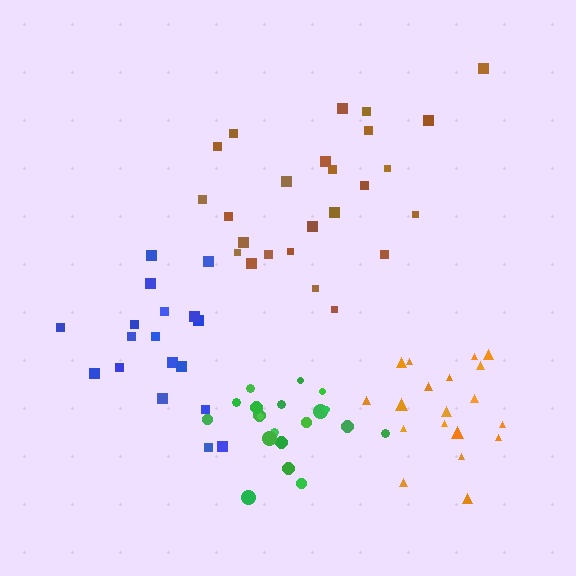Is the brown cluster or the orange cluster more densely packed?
Orange.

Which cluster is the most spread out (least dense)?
Brown.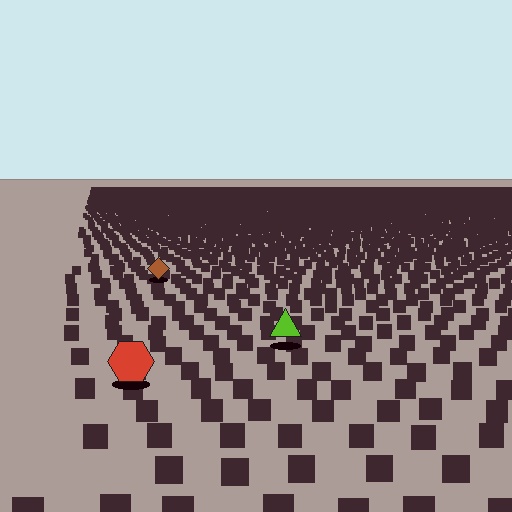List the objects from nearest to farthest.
From nearest to farthest: the red hexagon, the lime triangle, the brown diamond.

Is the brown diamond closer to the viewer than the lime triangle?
No. The lime triangle is closer — you can tell from the texture gradient: the ground texture is coarser near it.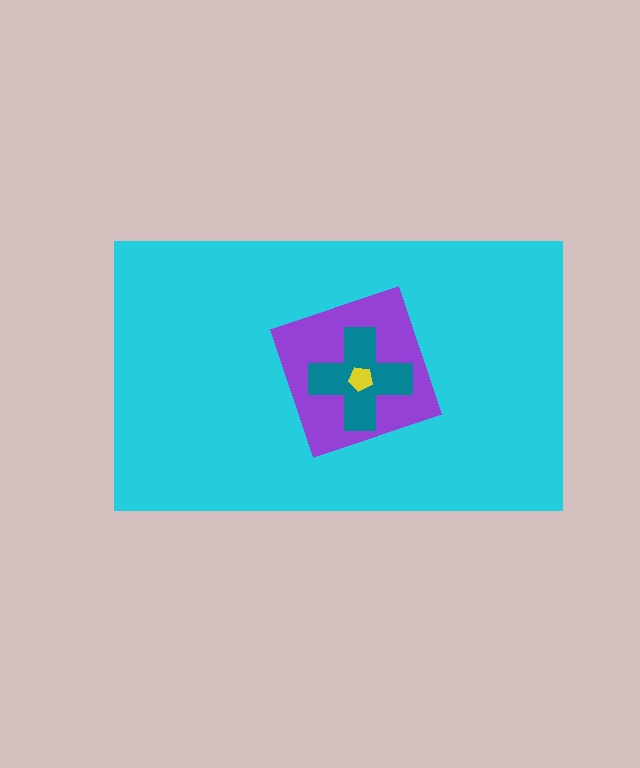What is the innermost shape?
The yellow pentagon.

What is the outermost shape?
The cyan rectangle.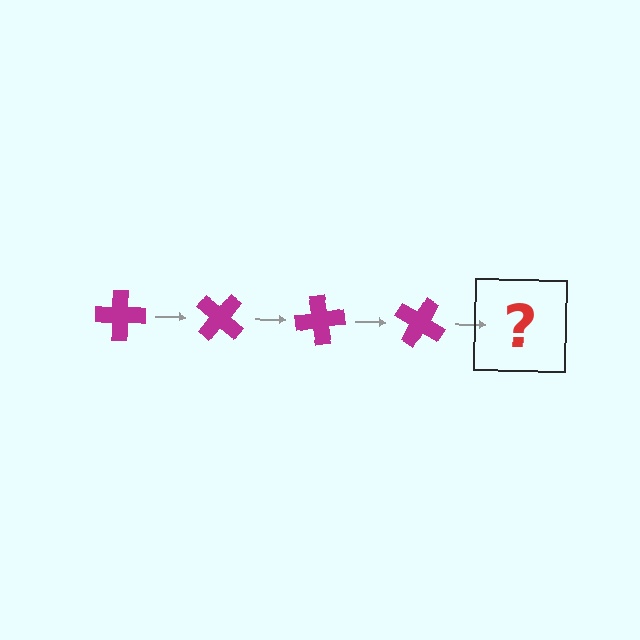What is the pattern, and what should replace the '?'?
The pattern is that the cross rotates 40 degrees each step. The '?' should be a magenta cross rotated 160 degrees.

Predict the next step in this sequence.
The next step is a magenta cross rotated 160 degrees.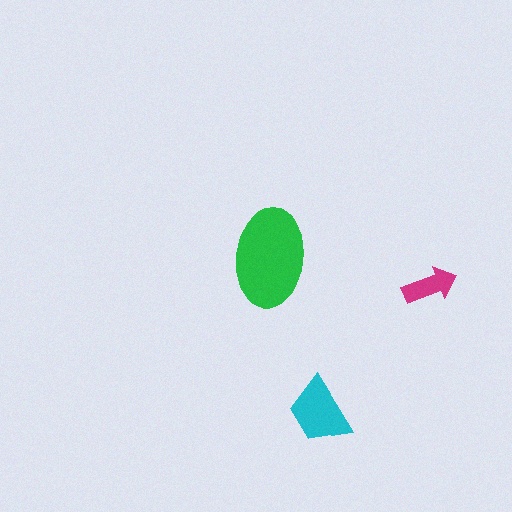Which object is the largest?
The green ellipse.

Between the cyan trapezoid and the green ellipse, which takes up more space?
The green ellipse.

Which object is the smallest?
The magenta arrow.